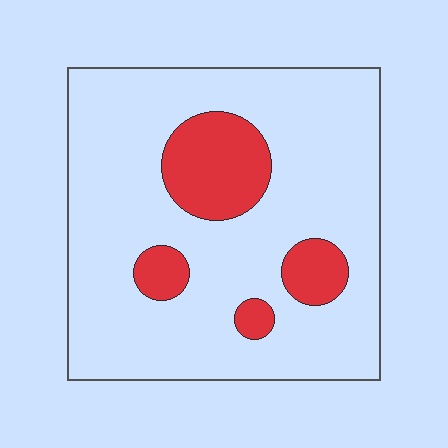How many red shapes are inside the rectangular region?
4.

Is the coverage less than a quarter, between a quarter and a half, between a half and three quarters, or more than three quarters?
Less than a quarter.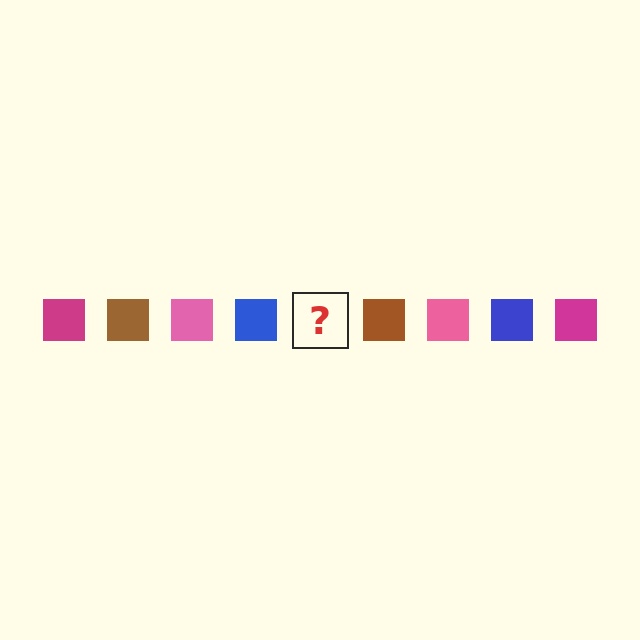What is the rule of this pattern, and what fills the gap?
The rule is that the pattern cycles through magenta, brown, pink, blue squares. The gap should be filled with a magenta square.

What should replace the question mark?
The question mark should be replaced with a magenta square.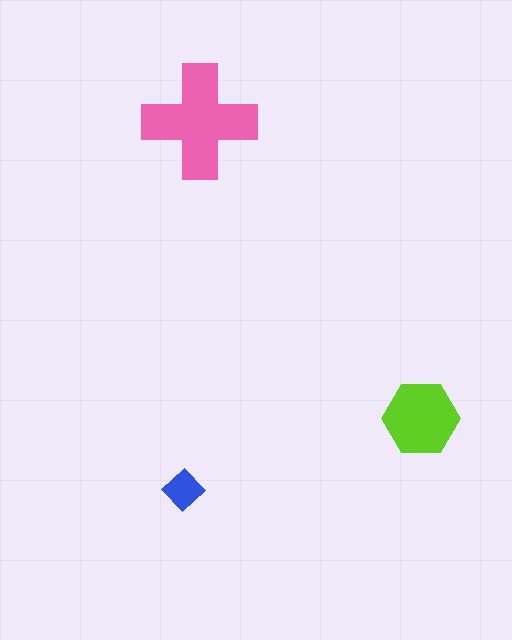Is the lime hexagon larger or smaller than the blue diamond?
Larger.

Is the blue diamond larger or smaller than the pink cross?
Smaller.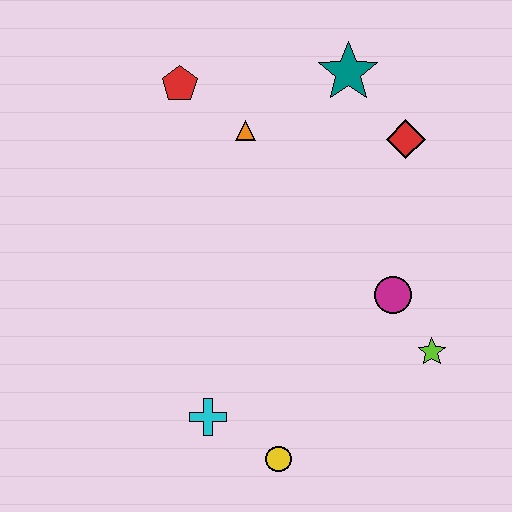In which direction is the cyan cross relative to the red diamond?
The cyan cross is below the red diamond.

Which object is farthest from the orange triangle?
The yellow circle is farthest from the orange triangle.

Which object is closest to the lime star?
The magenta circle is closest to the lime star.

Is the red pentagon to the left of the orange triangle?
Yes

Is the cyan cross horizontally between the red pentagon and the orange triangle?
Yes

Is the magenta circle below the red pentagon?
Yes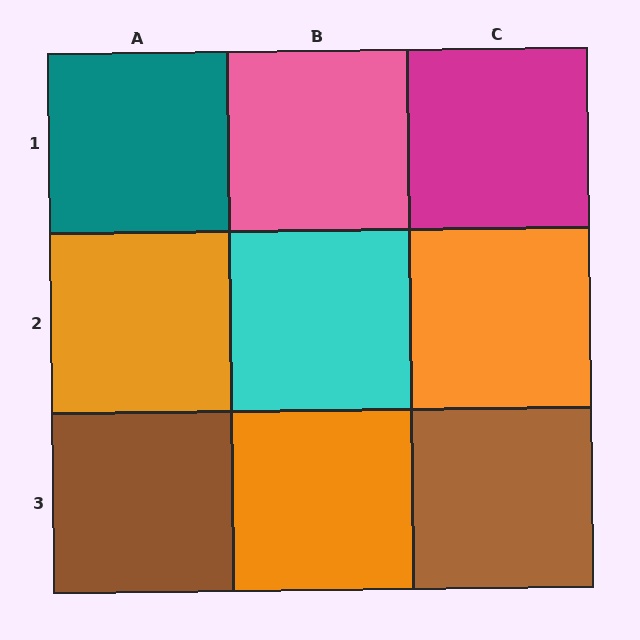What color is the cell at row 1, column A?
Teal.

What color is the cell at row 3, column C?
Brown.